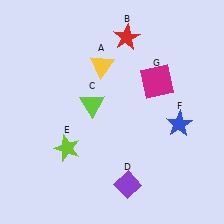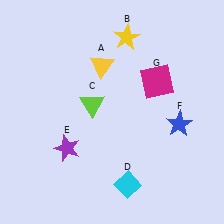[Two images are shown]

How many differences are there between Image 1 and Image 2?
There are 3 differences between the two images.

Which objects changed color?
B changed from red to yellow. D changed from purple to cyan. E changed from lime to purple.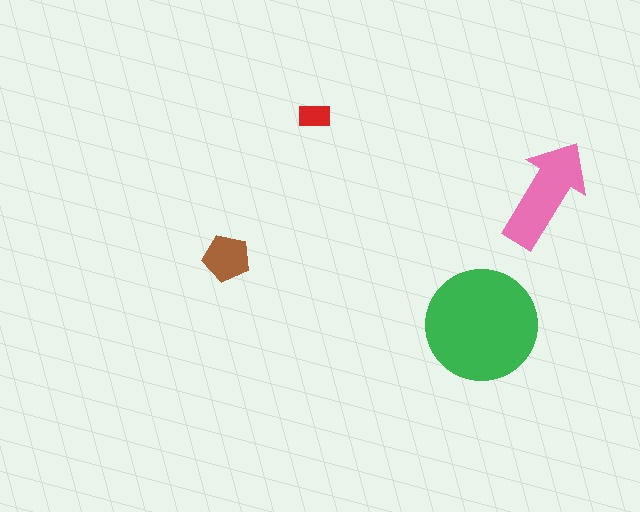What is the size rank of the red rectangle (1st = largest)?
4th.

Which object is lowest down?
The green circle is bottommost.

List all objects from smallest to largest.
The red rectangle, the brown pentagon, the pink arrow, the green circle.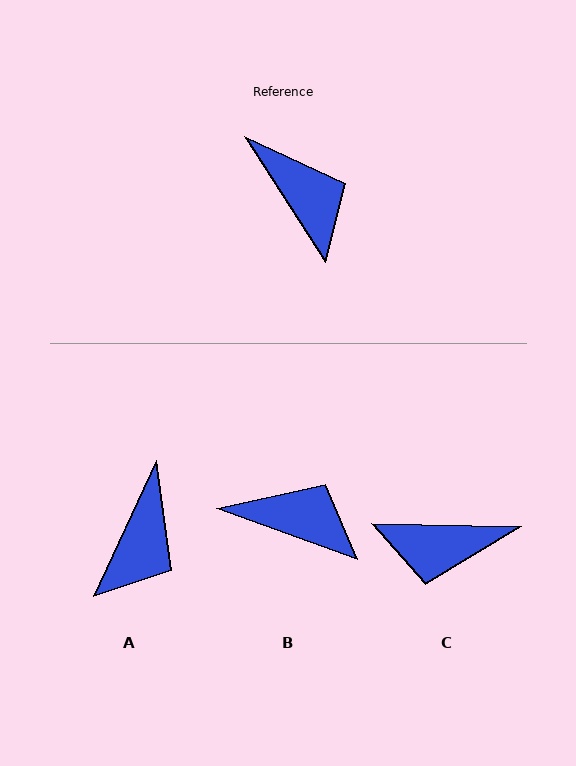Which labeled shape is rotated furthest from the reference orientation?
C, about 124 degrees away.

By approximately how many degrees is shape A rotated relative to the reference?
Approximately 58 degrees clockwise.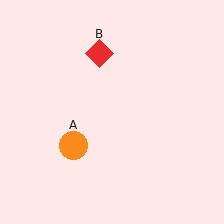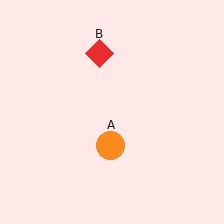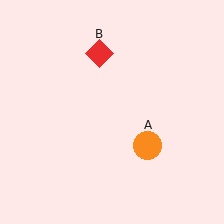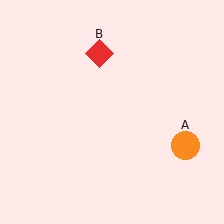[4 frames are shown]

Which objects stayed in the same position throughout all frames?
Red diamond (object B) remained stationary.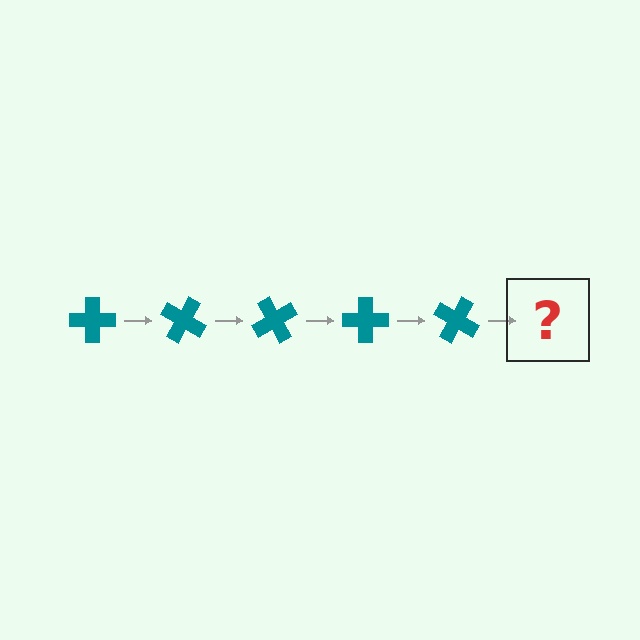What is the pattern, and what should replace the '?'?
The pattern is that the cross rotates 30 degrees each step. The '?' should be a teal cross rotated 150 degrees.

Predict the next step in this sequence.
The next step is a teal cross rotated 150 degrees.